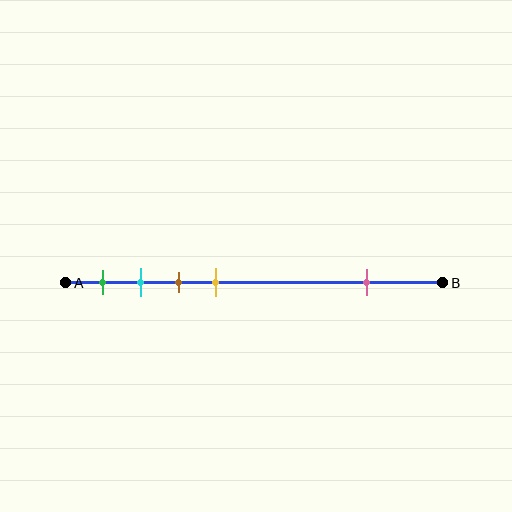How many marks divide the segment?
There are 5 marks dividing the segment.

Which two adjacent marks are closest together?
The cyan and brown marks are the closest adjacent pair.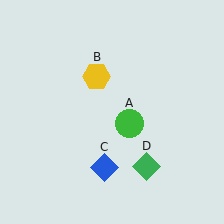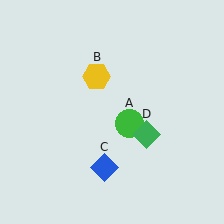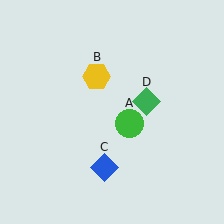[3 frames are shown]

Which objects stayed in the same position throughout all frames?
Green circle (object A) and yellow hexagon (object B) and blue diamond (object C) remained stationary.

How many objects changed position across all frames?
1 object changed position: green diamond (object D).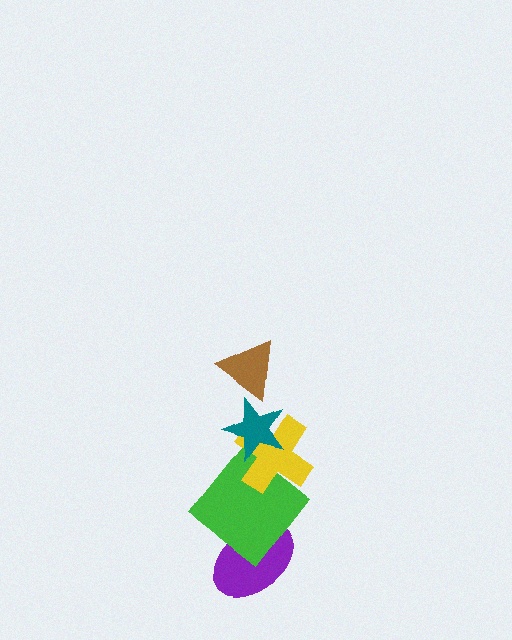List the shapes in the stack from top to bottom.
From top to bottom: the brown triangle, the teal star, the yellow cross, the green diamond, the purple ellipse.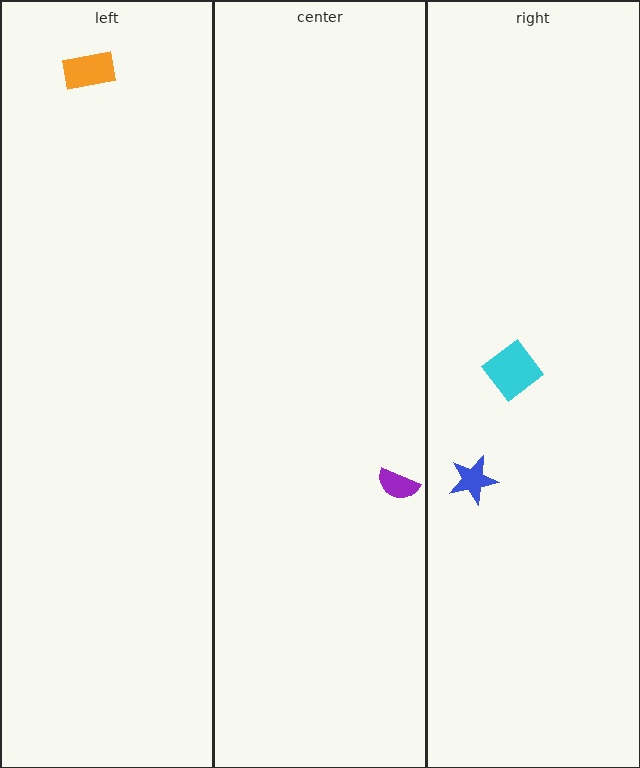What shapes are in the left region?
The orange rectangle.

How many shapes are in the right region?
2.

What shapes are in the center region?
The purple semicircle.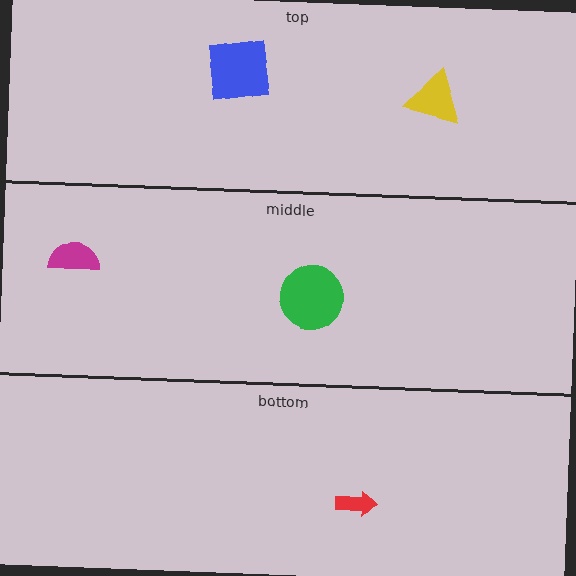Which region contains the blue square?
The top region.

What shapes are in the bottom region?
The red arrow.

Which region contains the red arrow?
The bottom region.